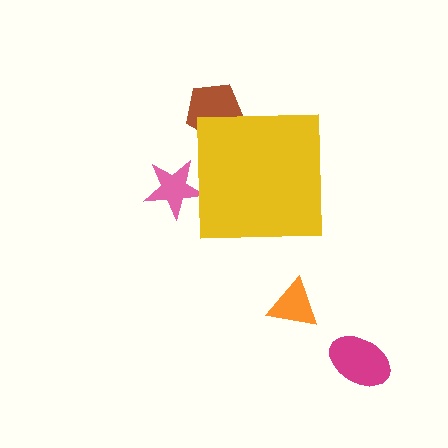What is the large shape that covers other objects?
A yellow square.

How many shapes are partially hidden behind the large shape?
2 shapes are partially hidden.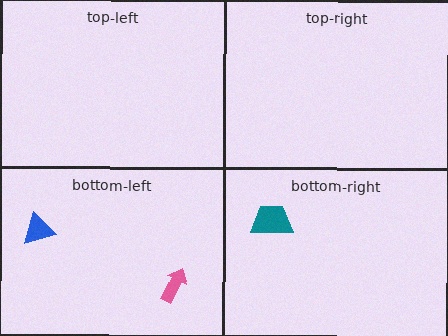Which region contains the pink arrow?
The bottom-left region.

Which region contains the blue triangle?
The bottom-left region.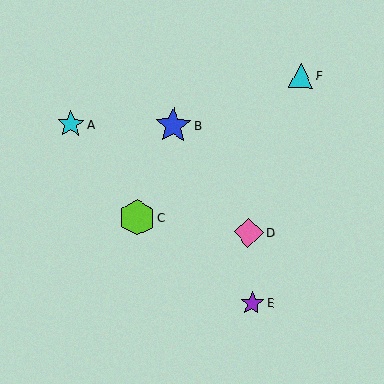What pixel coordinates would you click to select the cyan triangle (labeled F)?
Click at (301, 76) to select the cyan triangle F.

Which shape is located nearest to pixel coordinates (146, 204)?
The lime hexagon (labeled C) at (137, 218) is nearest to that location.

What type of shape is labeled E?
Shape E is a purple star.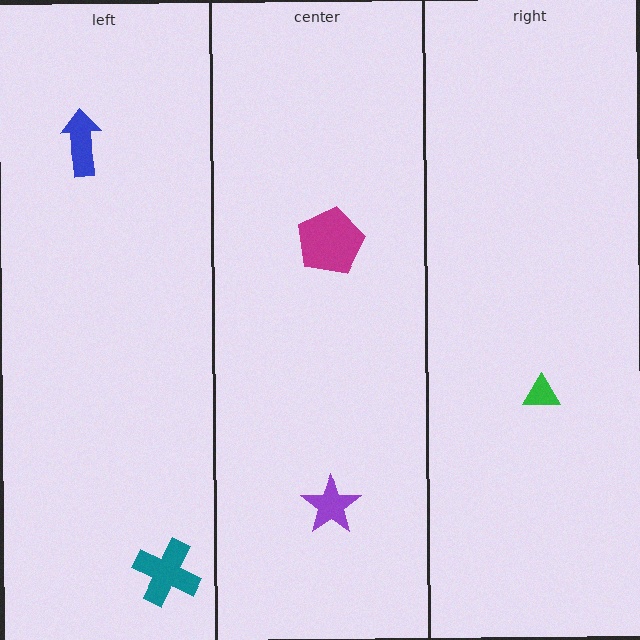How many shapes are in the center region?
2.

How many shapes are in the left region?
2.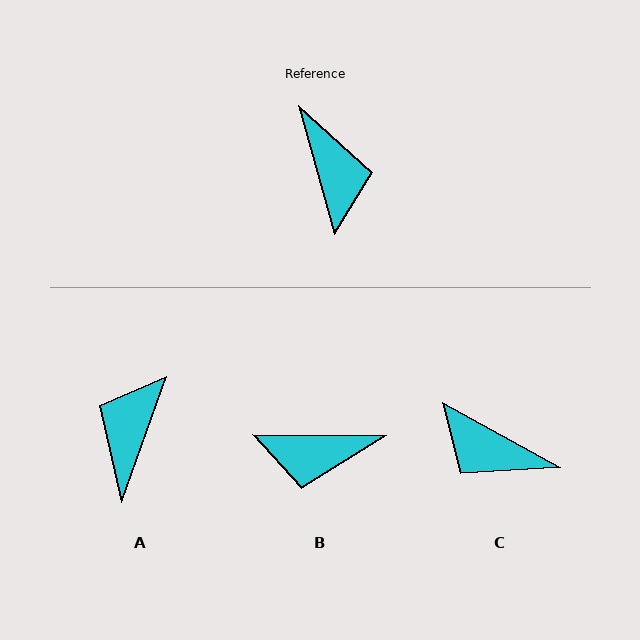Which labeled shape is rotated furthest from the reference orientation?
A, about 144 degrees away.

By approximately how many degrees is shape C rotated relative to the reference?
Approximately 135 degrees clockwise.